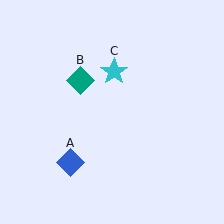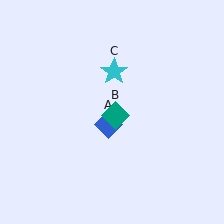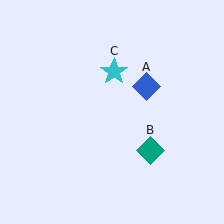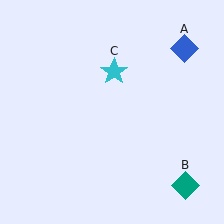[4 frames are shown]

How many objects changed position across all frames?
2 objects changed position: blue diamond (object A), teal diamond (object B).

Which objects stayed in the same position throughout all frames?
Cyan star (object C) remained stationary.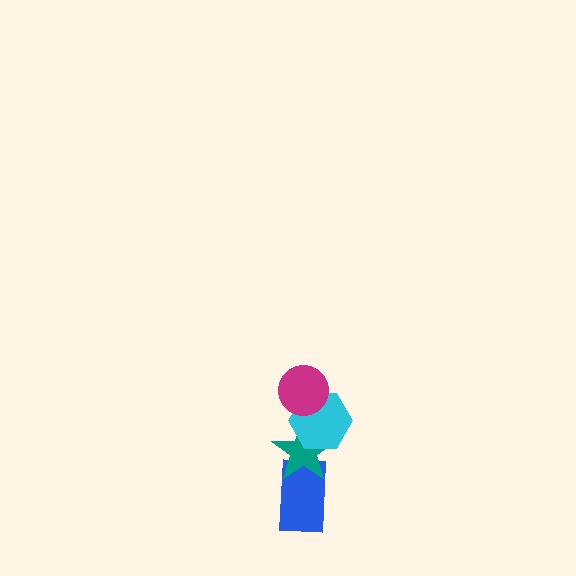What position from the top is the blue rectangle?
The blue rectangle is 4th from the top.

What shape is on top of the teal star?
The cyan hexagon is on top of the teal star.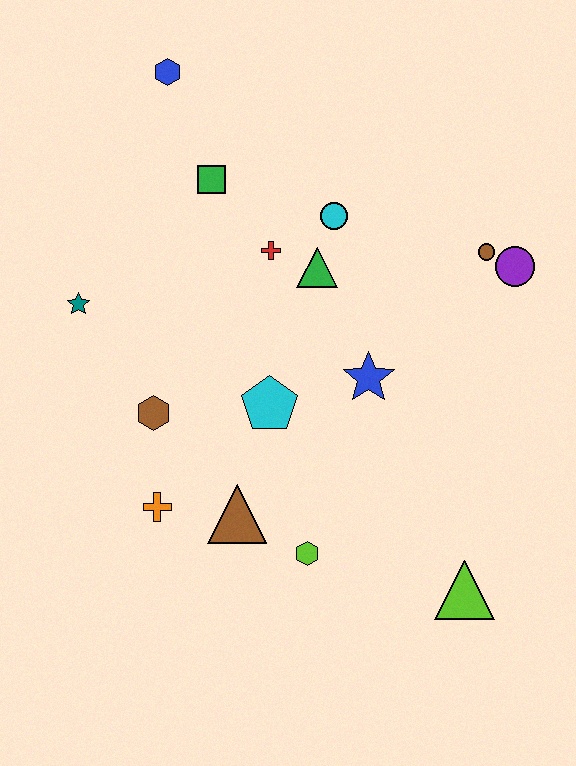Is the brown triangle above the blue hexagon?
No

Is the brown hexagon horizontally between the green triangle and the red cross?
No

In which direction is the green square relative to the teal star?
The green square is to the right of the teal star.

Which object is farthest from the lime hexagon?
The blue hexagon is farthest from the lime hexagon.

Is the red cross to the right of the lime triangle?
No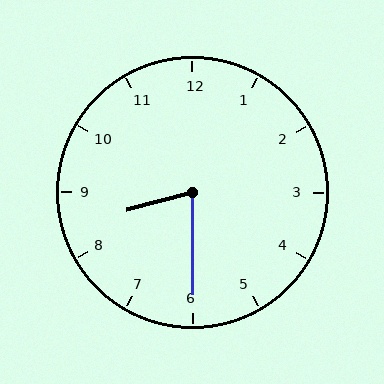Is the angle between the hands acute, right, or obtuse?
It is acute.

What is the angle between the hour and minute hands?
Approximately 75 degrees.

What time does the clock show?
8:30.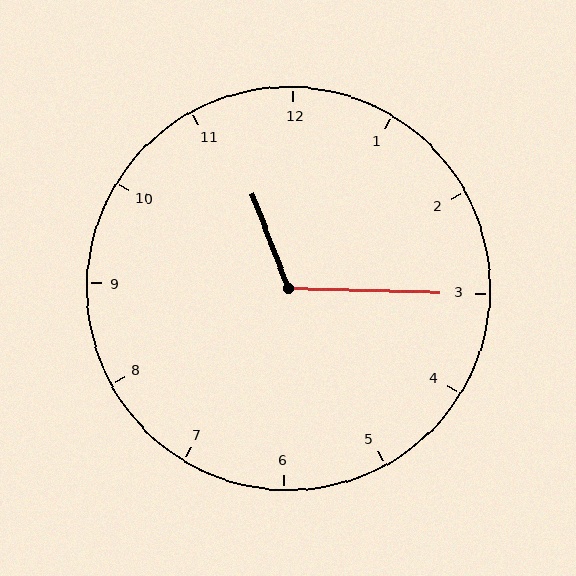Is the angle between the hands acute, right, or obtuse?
It is obtuse.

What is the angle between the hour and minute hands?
Approximately 112 degrees.